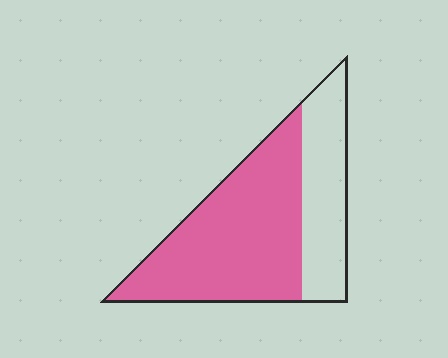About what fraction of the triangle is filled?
About two thirds (2/3).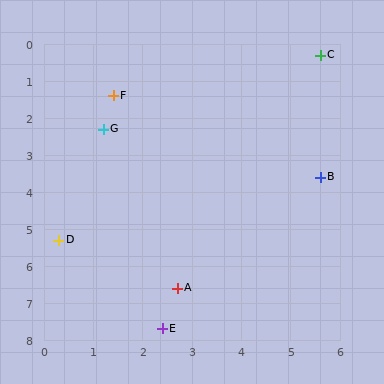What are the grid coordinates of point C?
Point C is at approximately (5.6, 0.3).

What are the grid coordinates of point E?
Point E is at approximately (2.4, 7.7).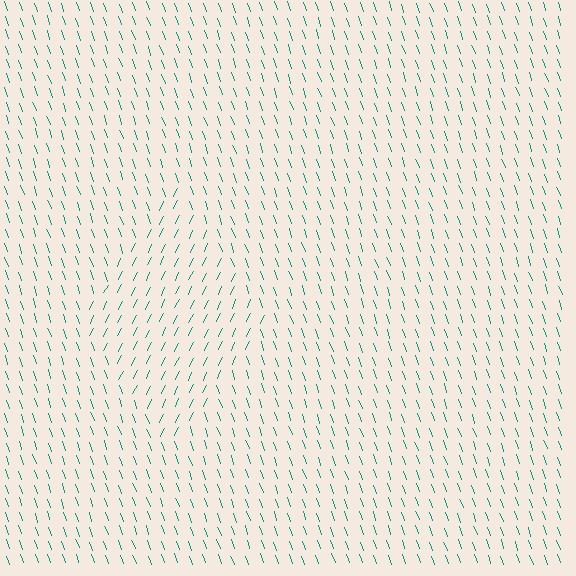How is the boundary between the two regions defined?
The boundary is defined purely by a change in line orientation (approximately 45 degrees difference). All lines are the same color and thickness.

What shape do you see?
I see a diamond.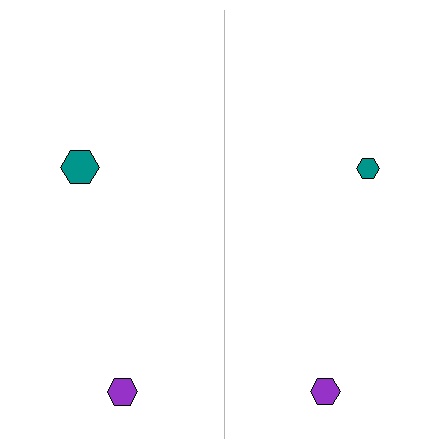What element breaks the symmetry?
The teal hexagon on the right side has a different size than its mirror counterpart.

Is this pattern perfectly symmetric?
No, the pattern is not perfectly symmetric. The teal hexagon on the right side has a different size than its mirror counterpart.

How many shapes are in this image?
There are 4 shapes in this image.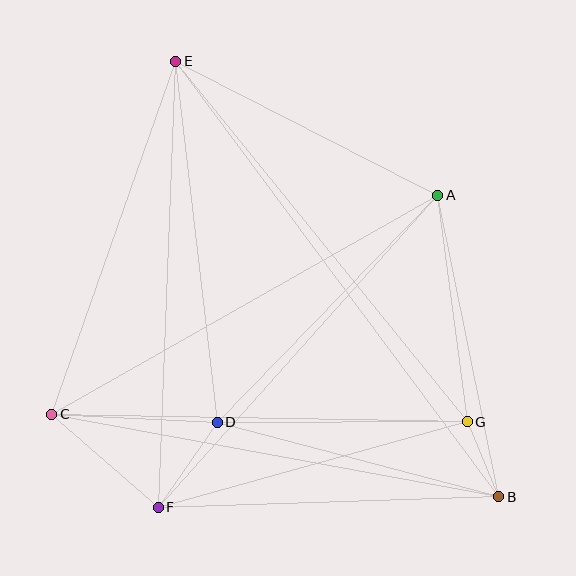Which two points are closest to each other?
Points B and G are closest to each other.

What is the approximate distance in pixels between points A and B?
The distance between A and B is approximately 308 pixels.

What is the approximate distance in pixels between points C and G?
The distance between C and G is approximately 415 pixels.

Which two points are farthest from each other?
Points B and E are farthest from each other.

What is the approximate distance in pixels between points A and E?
The distance between A and E is approximately 294 pixels.